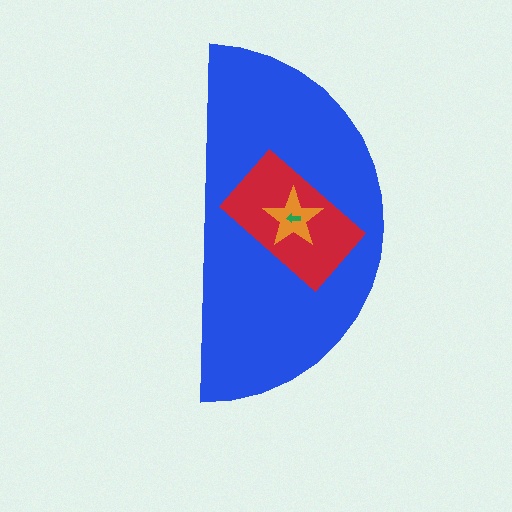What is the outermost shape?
The blue semicircle.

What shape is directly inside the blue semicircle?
The red rectangle.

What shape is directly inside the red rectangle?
The orange star.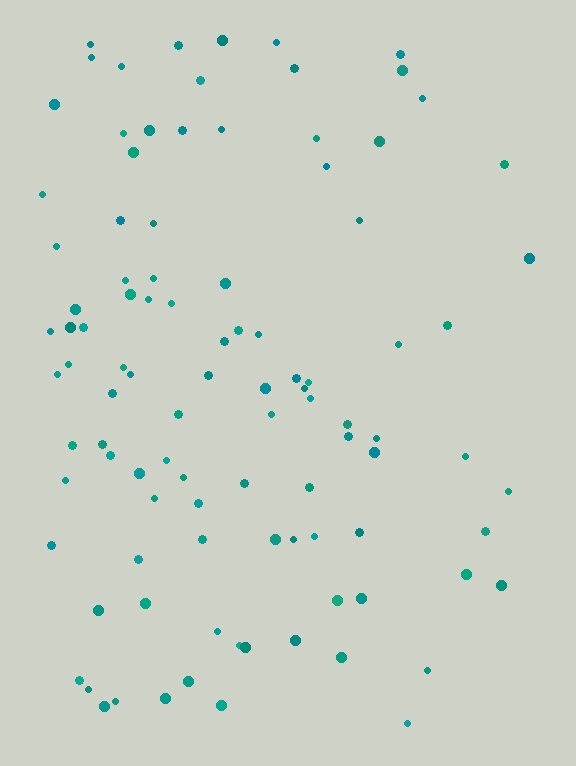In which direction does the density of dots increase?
From right to left, with the left side densest.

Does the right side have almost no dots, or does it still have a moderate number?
Still a moderate number, just noticeably fewer than the left.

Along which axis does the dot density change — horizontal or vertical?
Horizontal.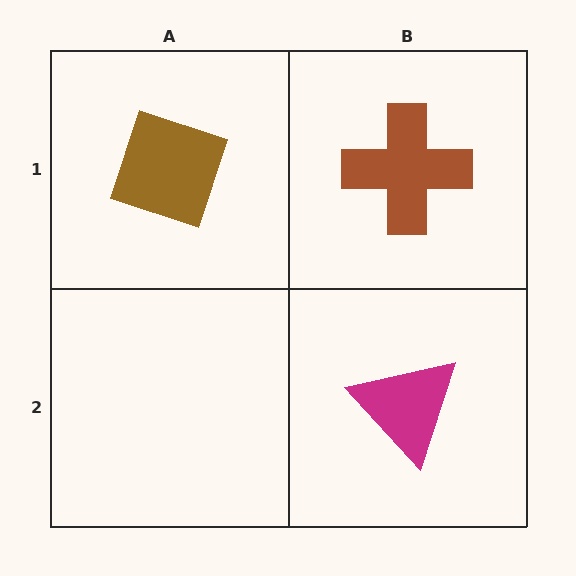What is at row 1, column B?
A brown cross.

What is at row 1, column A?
A brown diamond.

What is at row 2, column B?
A magenta triangle.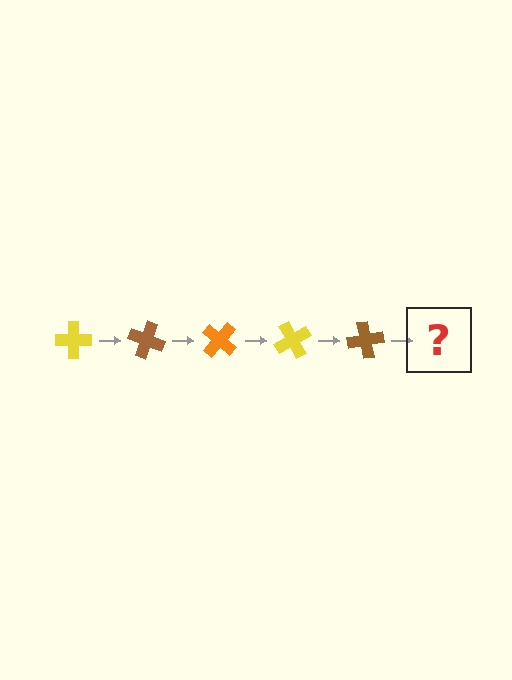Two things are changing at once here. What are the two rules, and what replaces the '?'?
The two rules are that it rotates 20 degrees each step and the color cycles through yellow, brown, and orange. The '?' should be an orange cross, rotated 100 degrees from the start.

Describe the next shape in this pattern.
It should be an orange cross, rotated 100 degrees from the start.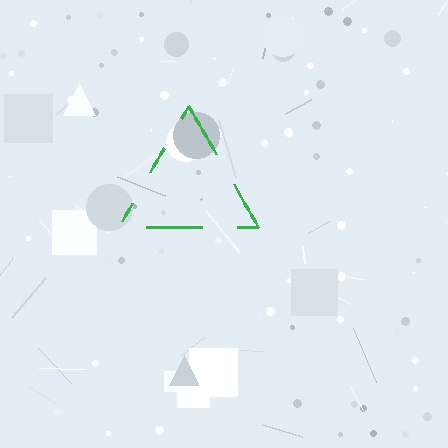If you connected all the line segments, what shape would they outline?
They would outline a triangle.